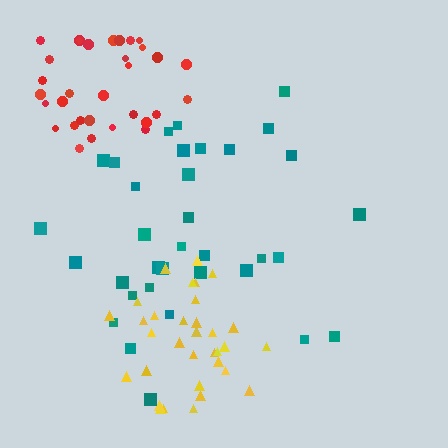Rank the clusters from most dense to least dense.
yellow, red, teal.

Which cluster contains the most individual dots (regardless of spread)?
Teal (34).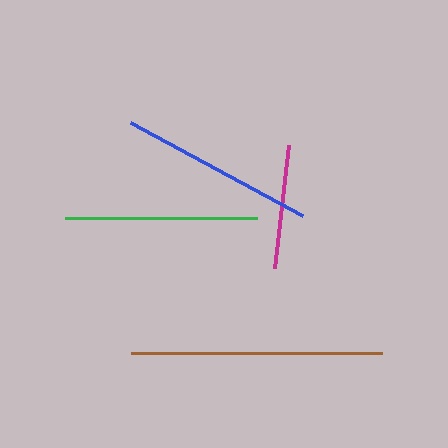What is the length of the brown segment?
The brown segment is approximately 251 pixels long.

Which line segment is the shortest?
The magenta line is the shortest at approximately 124 pixels.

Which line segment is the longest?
The brown line is the longest at approximately 251 pixels.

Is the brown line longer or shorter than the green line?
The brown line is longer than the green line.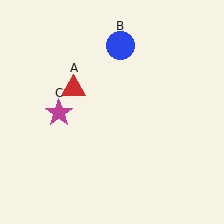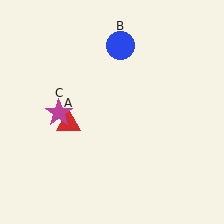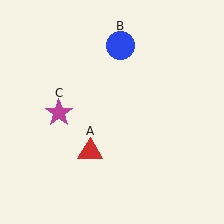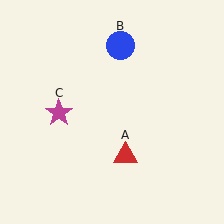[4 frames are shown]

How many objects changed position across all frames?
1 object changed position: red triangle (object A).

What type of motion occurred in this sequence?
The red triangle (object A) rotated counterclockwise around the center of the scene.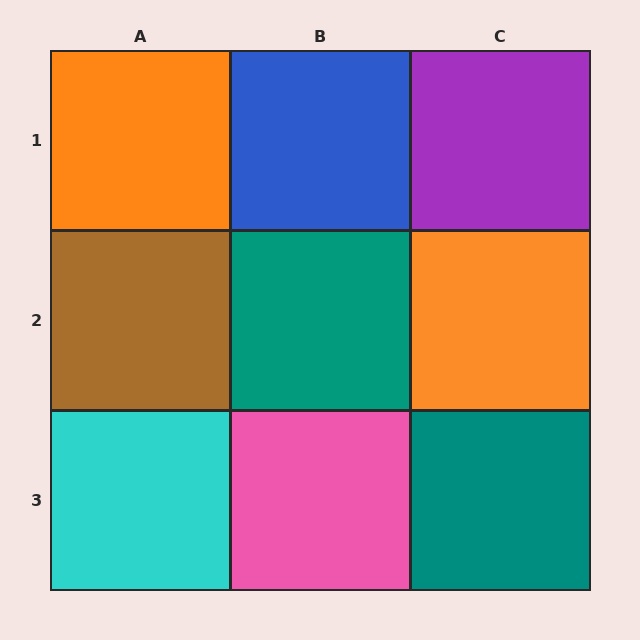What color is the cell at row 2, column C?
Orange.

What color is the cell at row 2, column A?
Brown.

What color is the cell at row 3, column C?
Teal.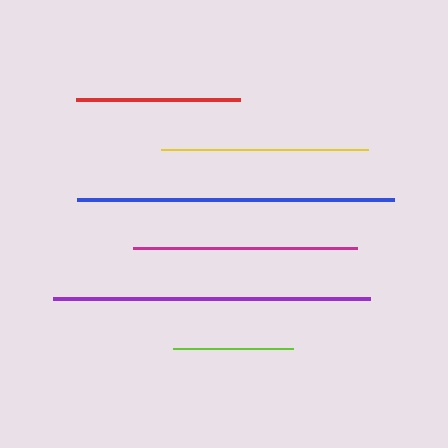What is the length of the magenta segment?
The magenta segment is approximately 224 pixels long.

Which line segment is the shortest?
The lime line is the shortest at approximately 121 pixels.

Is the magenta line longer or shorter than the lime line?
The magenta line is longer than the lime line.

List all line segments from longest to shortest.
From longest to shortest: blue, purple, magenta, yellow, red, lime.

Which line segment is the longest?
The blue line is the longest at approximately 318 pixels.